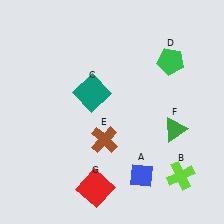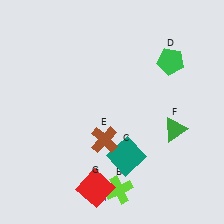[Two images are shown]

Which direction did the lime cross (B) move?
The lime cross (B) moved left.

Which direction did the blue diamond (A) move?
The blue diamond (A) moved left.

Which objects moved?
The objects that moved are: the blue diamond (A), the lime cross (B), the teal square (C).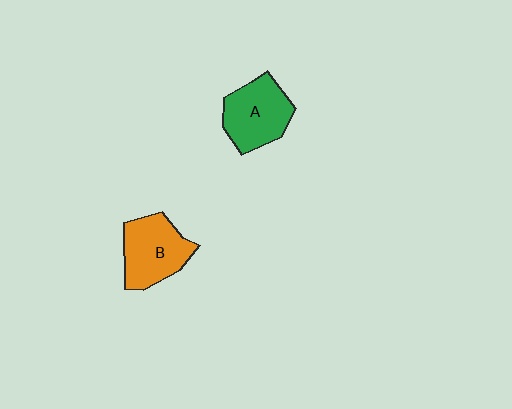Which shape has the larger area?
Shape B (orange).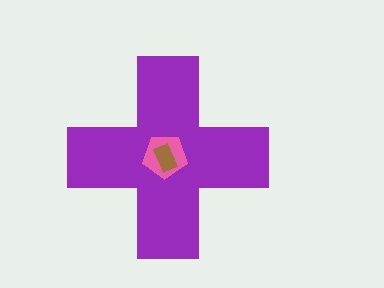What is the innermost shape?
The brown rectangle.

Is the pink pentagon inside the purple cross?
Yes.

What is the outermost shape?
The purple cross.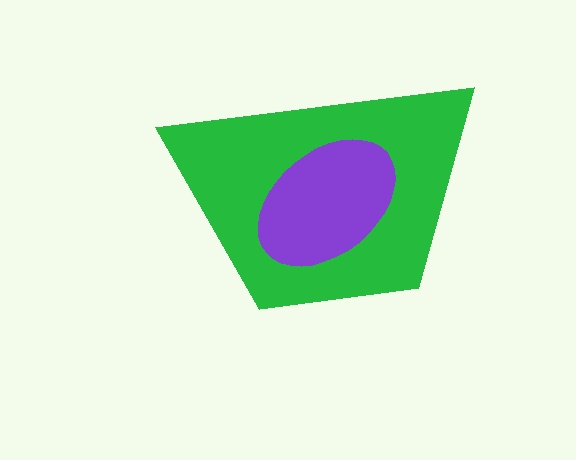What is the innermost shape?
The purple ellipse.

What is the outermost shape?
The green trapezoid.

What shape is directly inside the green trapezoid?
The purple ellipse.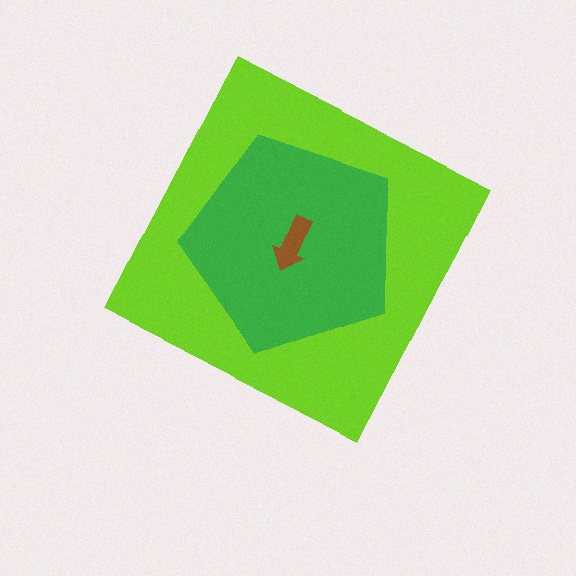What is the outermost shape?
The lime diamond.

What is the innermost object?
The brown arrow.